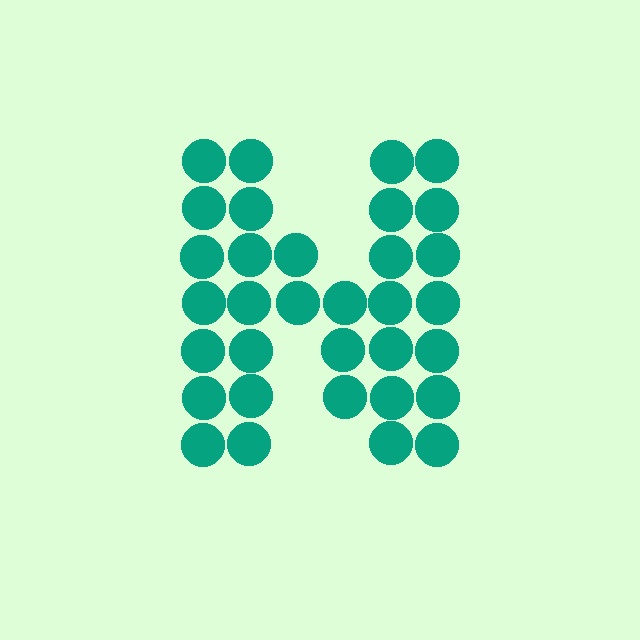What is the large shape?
The large shape is the letter N.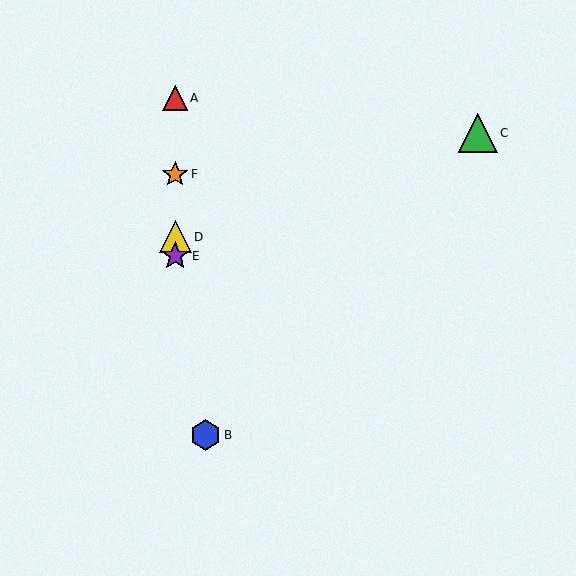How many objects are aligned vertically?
4 objects (A, D, E, F) are aligned vertically.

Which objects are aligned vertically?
Objects A, D, E, F are aligned vertically.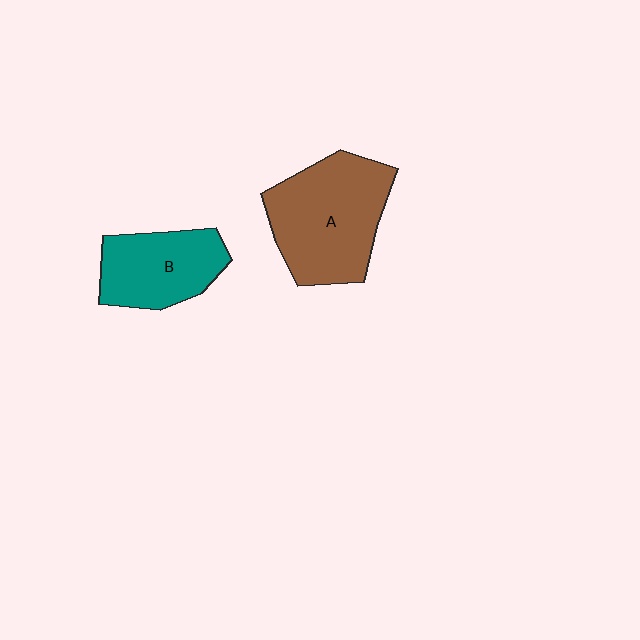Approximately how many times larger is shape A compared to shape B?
Approximately 1.5 times.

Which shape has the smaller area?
Shape B (teal).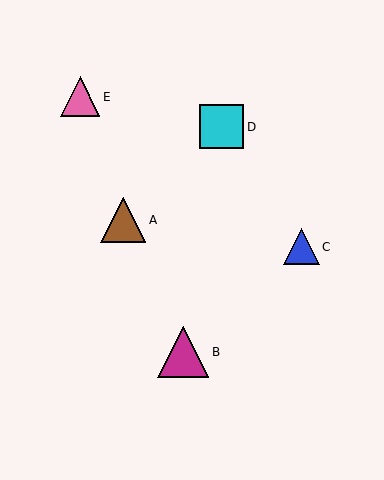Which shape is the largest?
The magenta triangle (labeled B) is the largest.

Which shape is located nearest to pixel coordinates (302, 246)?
The blue triangle (labeled C) at (301, 247) is nearest to that location.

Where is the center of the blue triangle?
The center of the blue triangle is at (301, 247).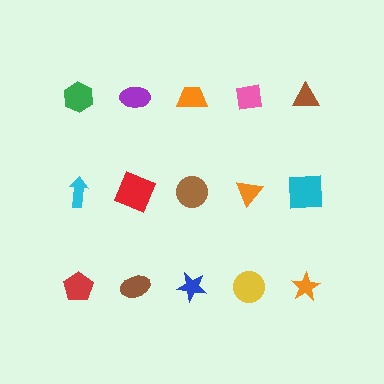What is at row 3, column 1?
A red pentagon.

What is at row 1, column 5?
A brown triangle.